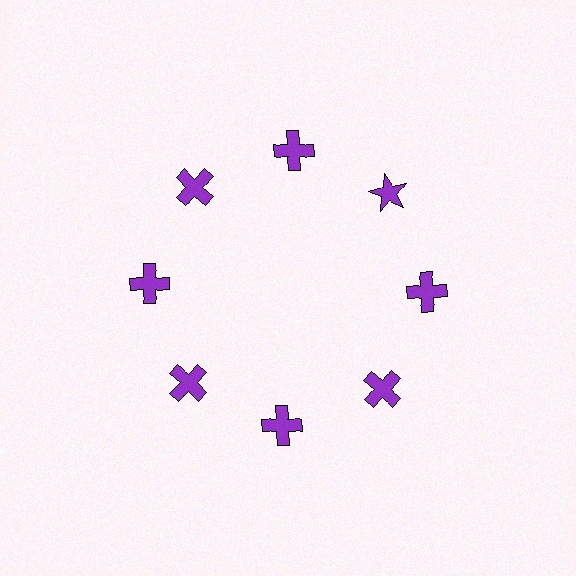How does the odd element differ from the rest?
It has a different shape: star instead of cross.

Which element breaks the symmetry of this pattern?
The purple star at roughly the 2 o'clock position breaks the symmetry. All other shapes are purple crosses.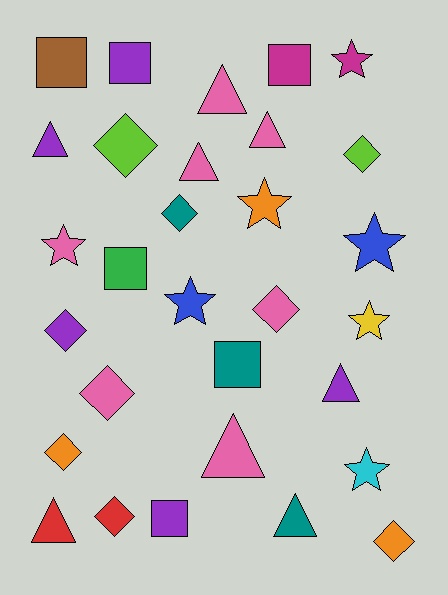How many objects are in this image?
There are 30 objects.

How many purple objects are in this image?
There are 5 purple objects.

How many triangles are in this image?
There are 8 triangles.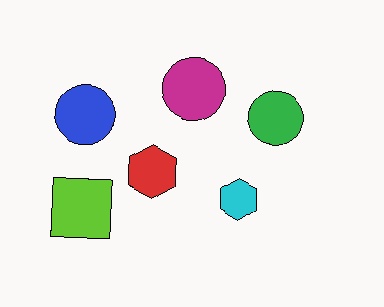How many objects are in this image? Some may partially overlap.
There are 6 objects.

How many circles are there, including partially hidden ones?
There are 3 circles.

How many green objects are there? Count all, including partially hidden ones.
There is 1 green object.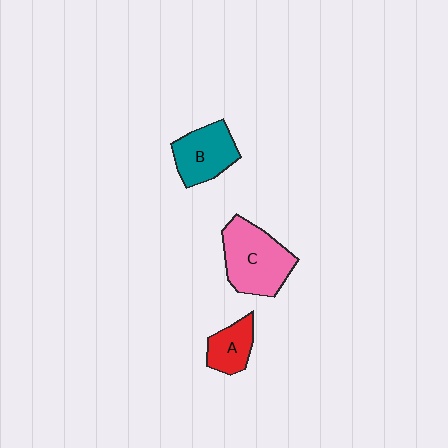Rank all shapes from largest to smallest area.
From largest to smallest: C (pink), B (teal), A (red).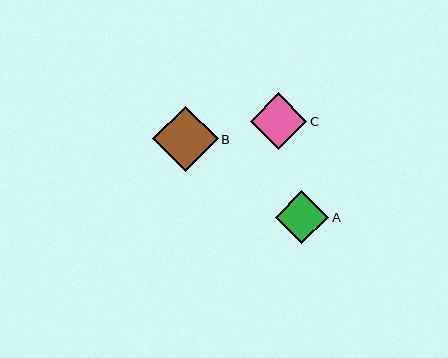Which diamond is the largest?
Diamond B is the largest with a size of approximately 65 pixels.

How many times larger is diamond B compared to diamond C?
Diamond B is approximately 1.1 times the size of diamond C.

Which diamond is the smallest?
Diamond A is the smallest with a size of approximately 53 pixels.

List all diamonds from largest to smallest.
From largest to smallest: B, C, A.